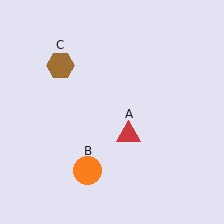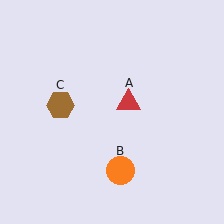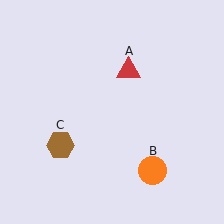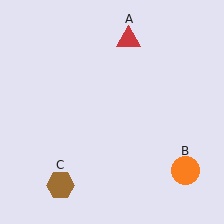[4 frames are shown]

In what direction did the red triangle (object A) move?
The red triangle (object A) moved up.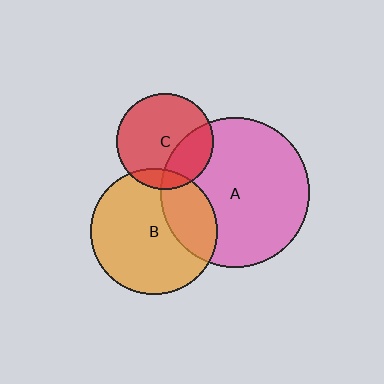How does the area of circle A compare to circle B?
Approximately 1.4 times.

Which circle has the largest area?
Circle A (pink).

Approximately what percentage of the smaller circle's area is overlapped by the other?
Approximately 30%.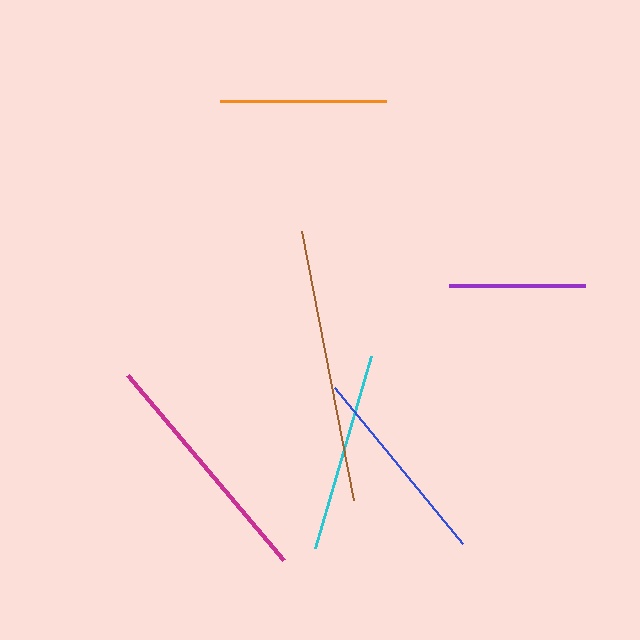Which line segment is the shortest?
The purple line is the shortest at approximately 137 pixels.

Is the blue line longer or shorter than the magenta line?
The magenta line is longer than the blue line.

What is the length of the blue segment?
The blue segment is approximately 201 pixels long.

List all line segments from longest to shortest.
From longest to shortest: brown, magenta, blue, cyan, orange, purple.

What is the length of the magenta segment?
The magenta segment is approximately 242 pixels long.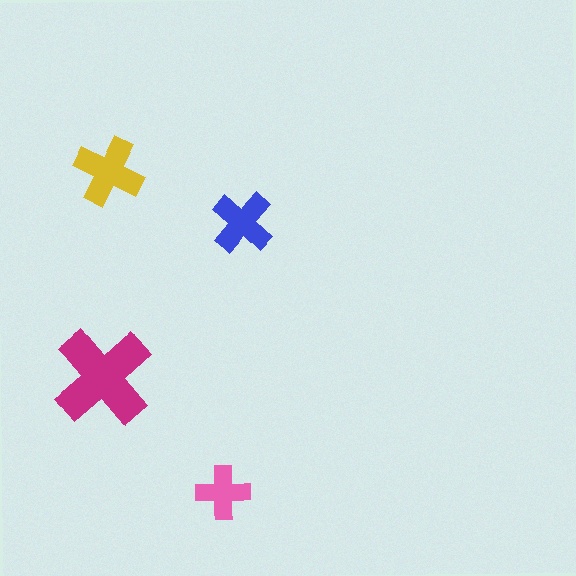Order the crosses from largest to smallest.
the magenta one, the yellow one, the blue one, the pink one.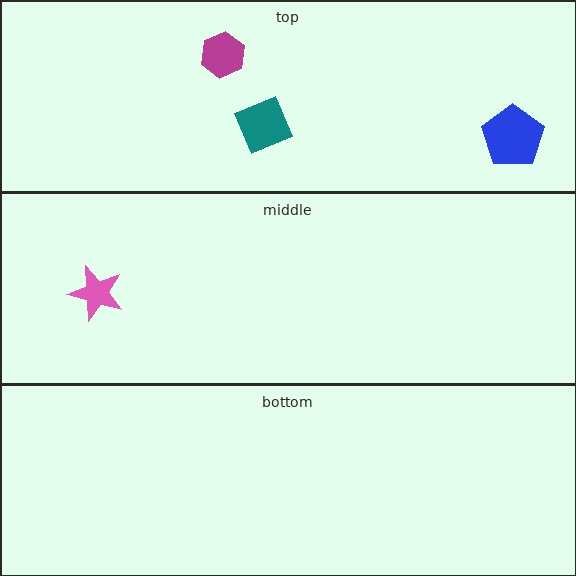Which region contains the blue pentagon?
The top region.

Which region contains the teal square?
The top region.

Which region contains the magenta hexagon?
The top region.